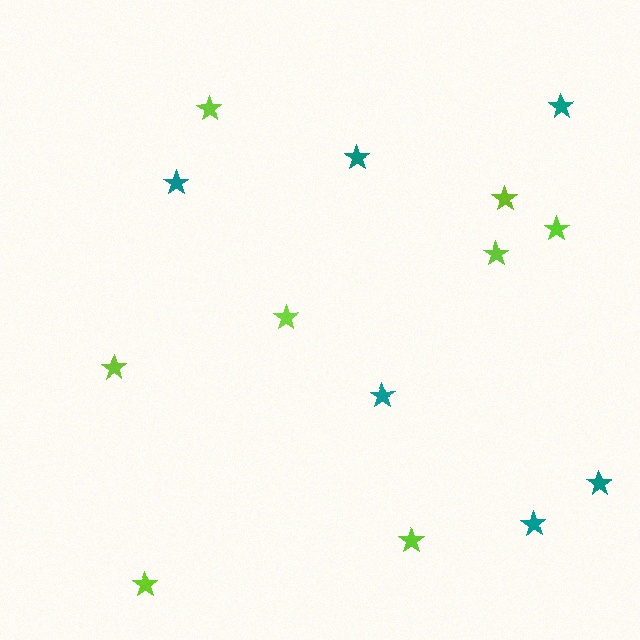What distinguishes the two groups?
There are 2 groups: one group of teal stars (6) and one group of lime stars (8).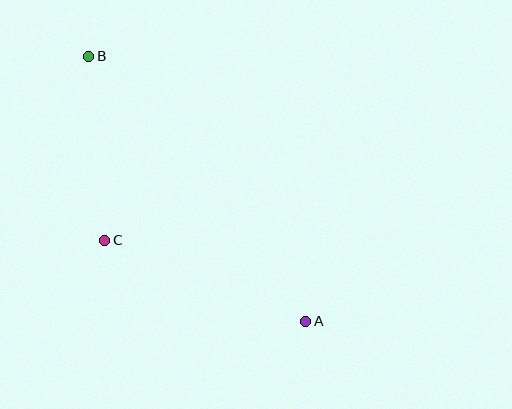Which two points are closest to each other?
Points B and C are closest to each other.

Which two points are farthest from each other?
Points A and B are farthest from each other.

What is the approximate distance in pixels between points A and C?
The distance between A and C is approximately 217 pixels.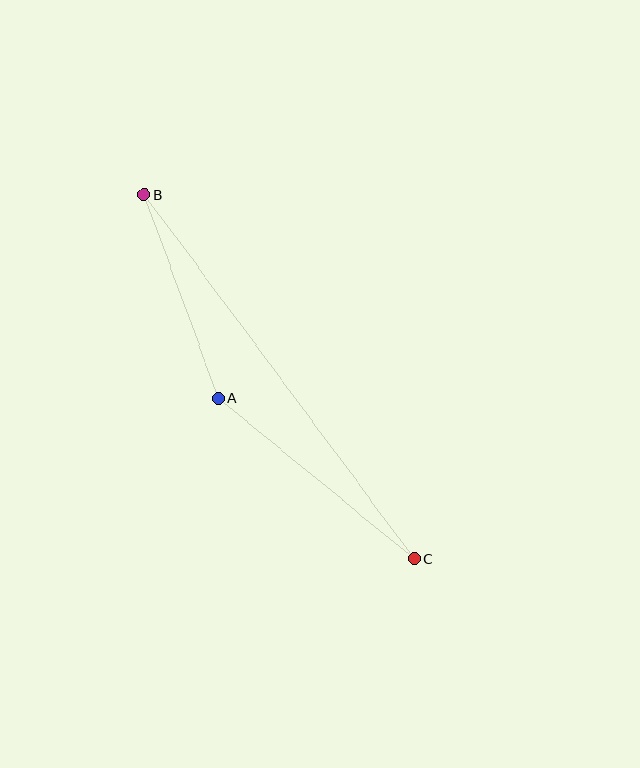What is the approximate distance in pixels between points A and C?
The distance between A and C is approximately 254 pixels.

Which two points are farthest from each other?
Points B and C are farthest from each other.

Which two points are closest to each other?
Points A and B are closest to each other.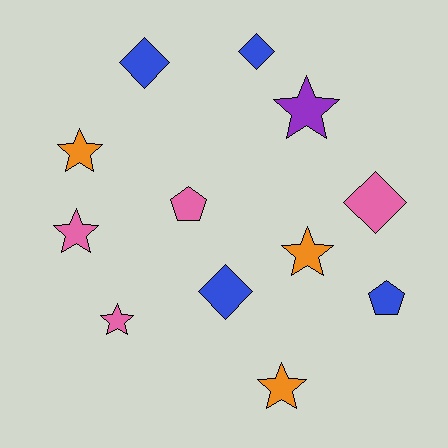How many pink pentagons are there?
There is 1 pink pentagon.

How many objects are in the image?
There are 12 objects.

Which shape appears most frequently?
Star, with 6 objects.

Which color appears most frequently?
Blue, with 4 objects.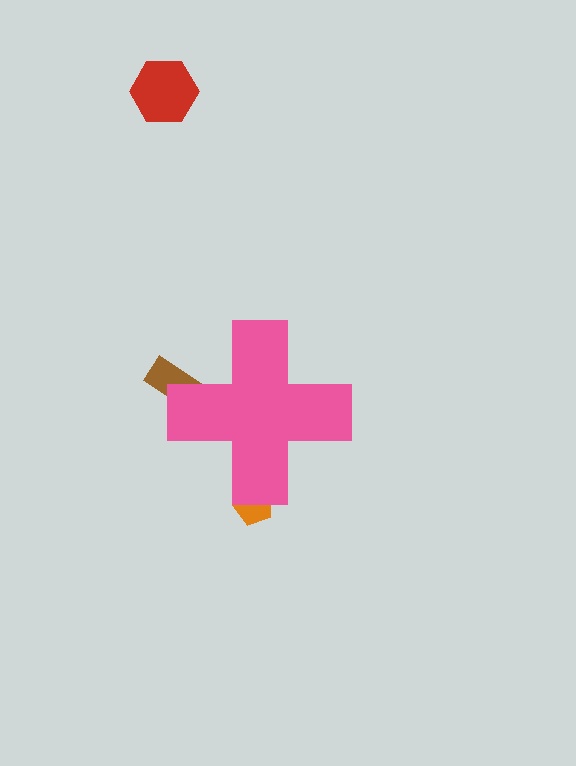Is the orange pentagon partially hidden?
Yes, the orange pentagon is partially hidden behind the pink cross.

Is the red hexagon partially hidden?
No, the red hexagon is fully visible.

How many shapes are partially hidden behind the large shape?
2 shapes are partially hidden.